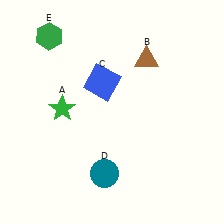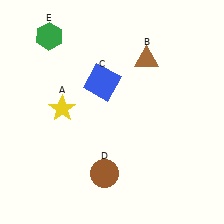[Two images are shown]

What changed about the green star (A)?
In Image 1, A is green. In Image 2, it changed to yellow.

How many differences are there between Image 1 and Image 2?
There are 2 differences between the two images.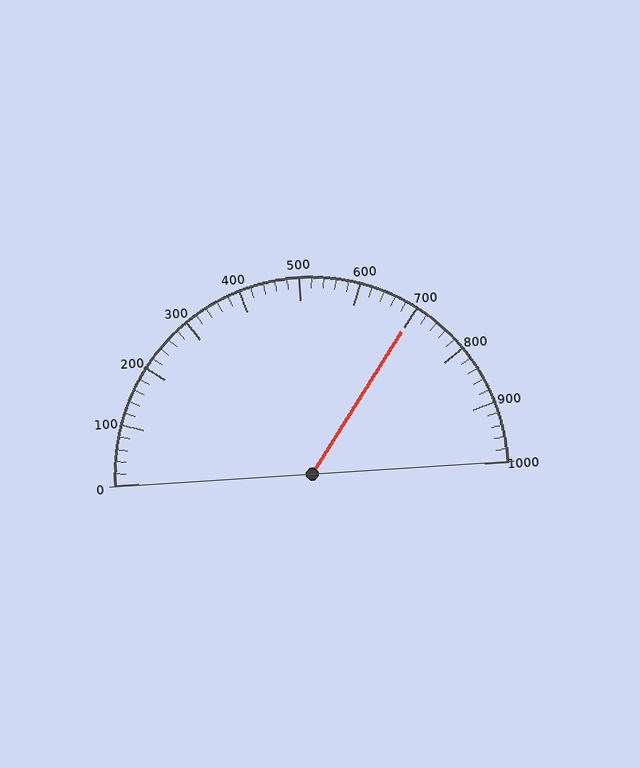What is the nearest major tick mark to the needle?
The nearest major tick mark is 700.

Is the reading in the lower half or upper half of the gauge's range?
The reading is in the upper half of the range (0 to 1000).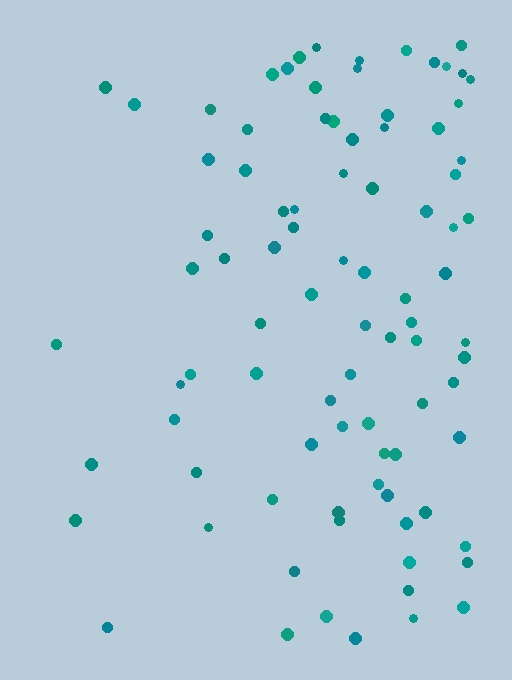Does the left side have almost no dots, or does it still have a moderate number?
Still a moderate number, just noticeably fewer than the right.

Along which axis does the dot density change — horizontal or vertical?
Horizontal.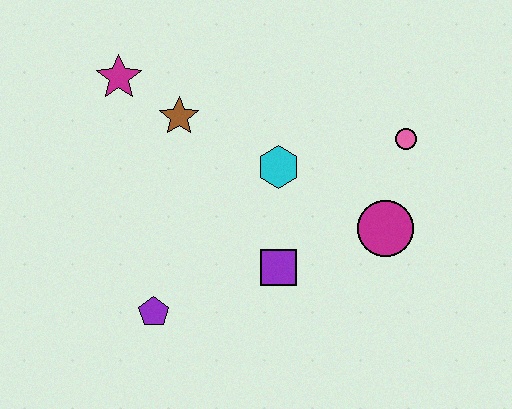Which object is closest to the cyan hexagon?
The purple square is closest to the cyan hexagon.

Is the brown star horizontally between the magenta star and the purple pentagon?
No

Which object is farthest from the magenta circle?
The magenta star is farthest from the magenta circle.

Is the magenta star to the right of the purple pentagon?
No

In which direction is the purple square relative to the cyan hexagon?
The purple square is below the cyan hexagon.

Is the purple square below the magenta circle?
Yes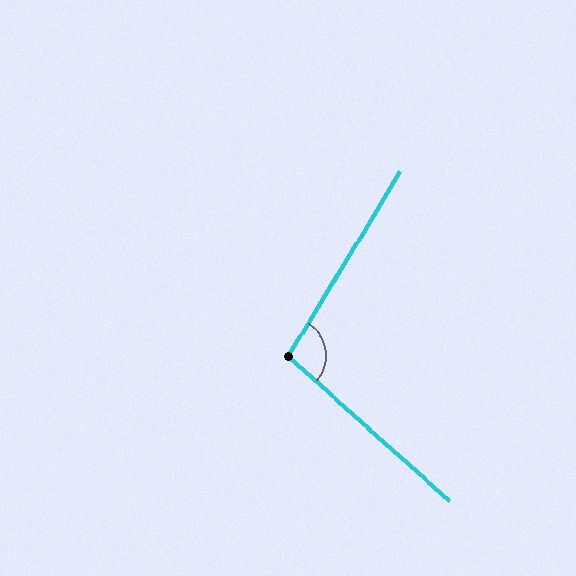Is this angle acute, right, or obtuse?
It is obtuse.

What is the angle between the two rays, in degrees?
Approximately 101 degrees.